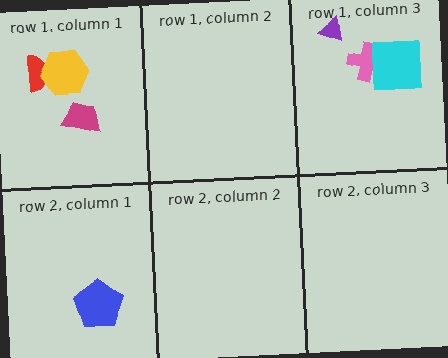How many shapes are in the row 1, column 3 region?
3.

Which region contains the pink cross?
The row 1, column 3 region.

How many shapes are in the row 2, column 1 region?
1.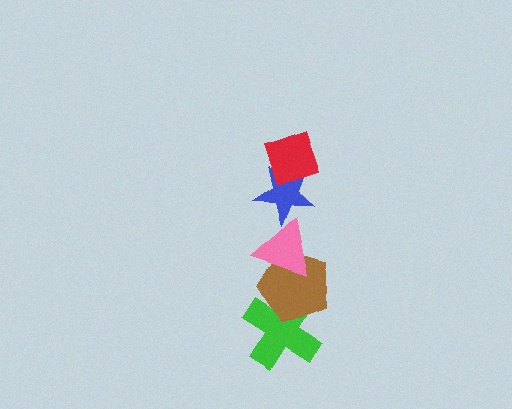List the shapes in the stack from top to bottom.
From top to bottom: the red diamond, the blue star, the pink triangle, the brown pentagon, the green cross.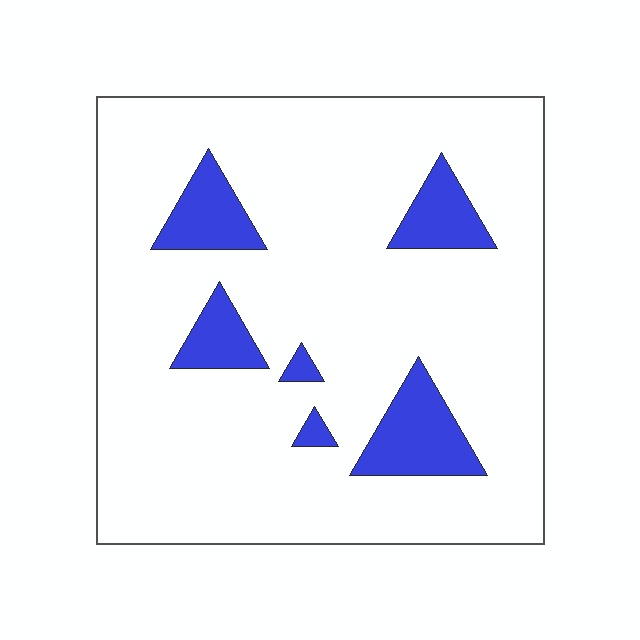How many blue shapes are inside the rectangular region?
6.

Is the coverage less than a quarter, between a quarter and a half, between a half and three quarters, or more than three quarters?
Less than a quarter.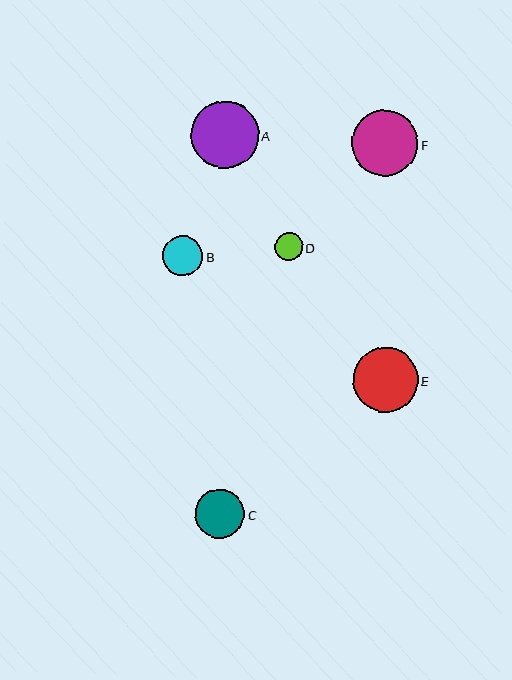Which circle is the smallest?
Circle D is the smallest with a size of approximately 27 pixels.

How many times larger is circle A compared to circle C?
Circle A is approximately 1.4 times the size of circle C.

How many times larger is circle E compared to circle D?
Circle E is approximately 2.4 times the size of circle D.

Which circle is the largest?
Circle A is the largest with a size of approximately 68 pixels.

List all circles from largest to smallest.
From largest to smallest: A, F, E, C, B, D.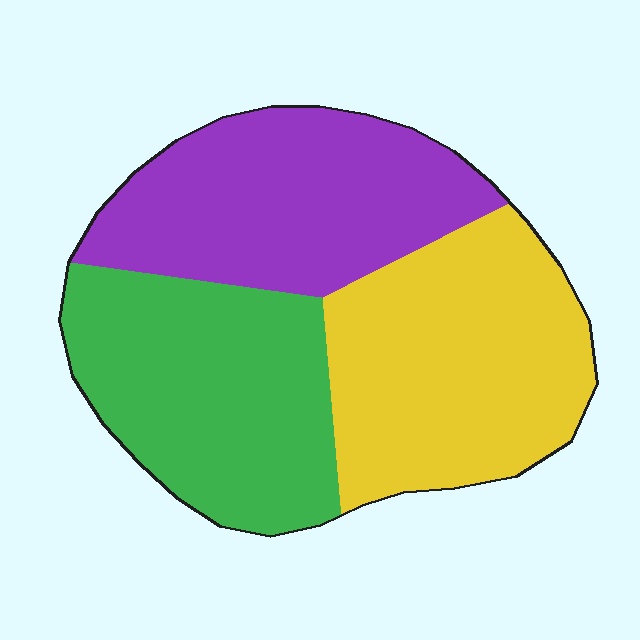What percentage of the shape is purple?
Purple takes up about one third (1/3) of the shape.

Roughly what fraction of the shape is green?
Green covers about 35% of the shape.